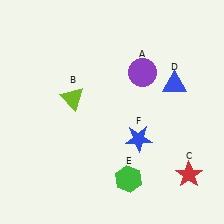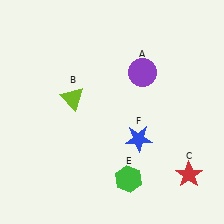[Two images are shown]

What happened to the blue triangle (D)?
The blue triangle (D) was removed in Image 2. It was in the top-right area of Image 1.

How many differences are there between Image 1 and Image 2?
There is 1 difference between the two images.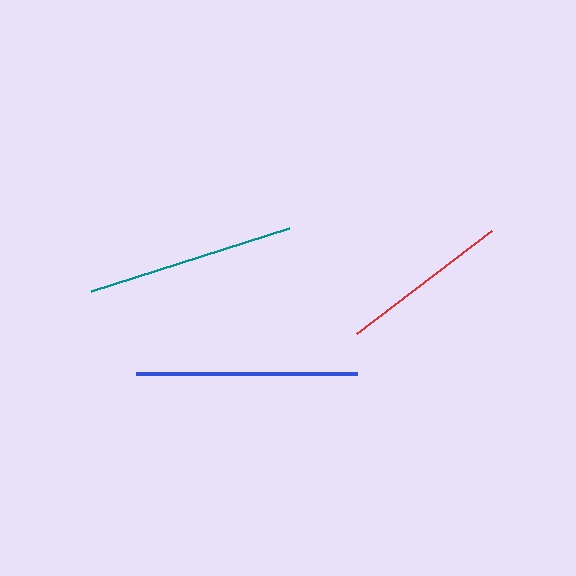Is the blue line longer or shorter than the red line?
The blue line is longer than the red line.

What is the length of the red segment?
The red segment is approximately 171 pixels long.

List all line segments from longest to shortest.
From longest to shortest: blue, teal, red.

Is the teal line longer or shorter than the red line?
The teal line is longer than the red line.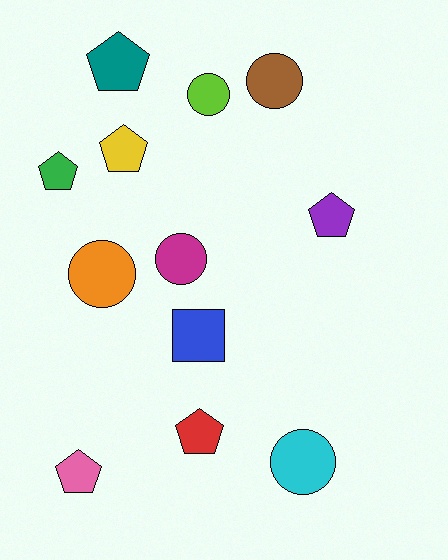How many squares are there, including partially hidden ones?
There is 1 square.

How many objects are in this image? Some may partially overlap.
There are 12 objects.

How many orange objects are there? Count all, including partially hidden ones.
There is 1 orange object.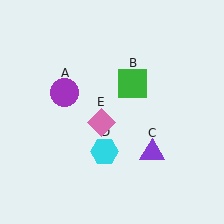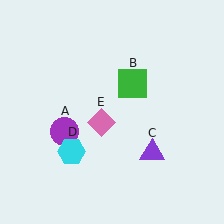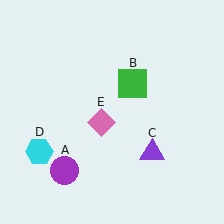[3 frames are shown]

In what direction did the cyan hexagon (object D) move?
The cyan hexagon (object D) moved left.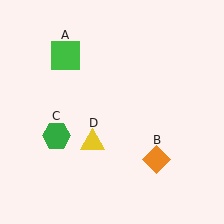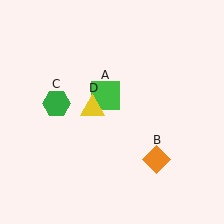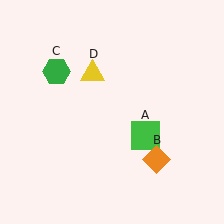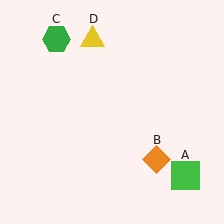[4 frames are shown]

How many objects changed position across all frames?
3 objects changed position: green square (object A), green hexagon (object C), yellow triangle (object D).